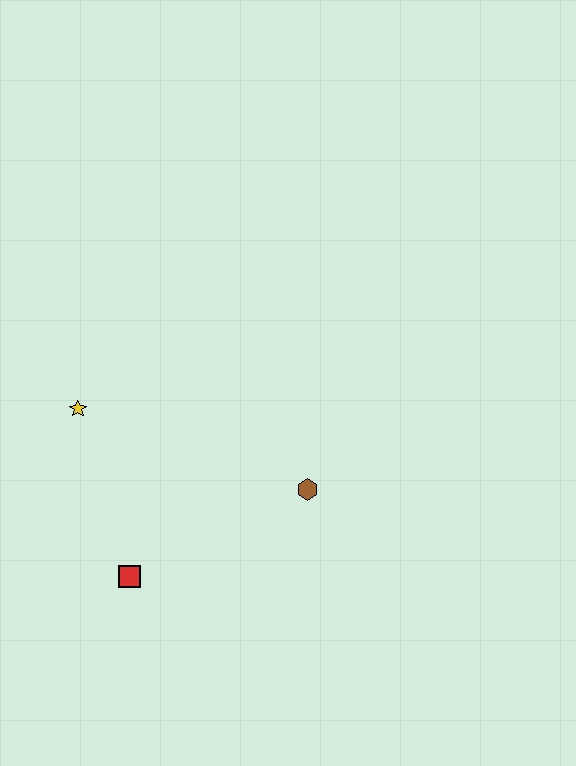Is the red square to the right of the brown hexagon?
No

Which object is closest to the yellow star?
The red square is closest to the yellow star.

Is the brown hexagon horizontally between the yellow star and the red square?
No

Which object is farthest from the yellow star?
The brown hexagon is farthest from the yellow star.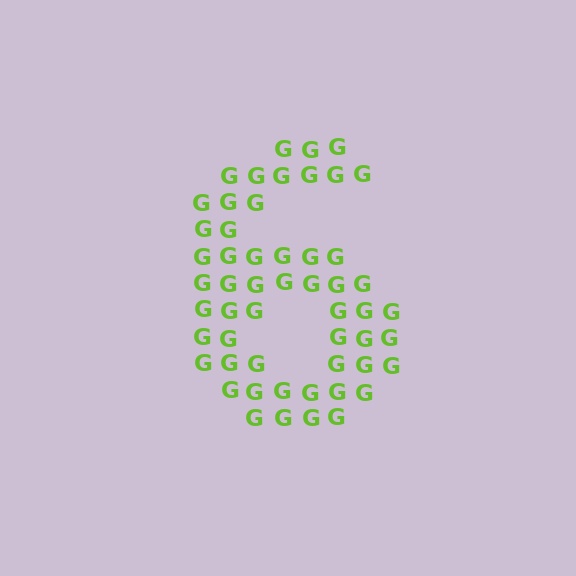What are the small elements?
The small elements are letter G's.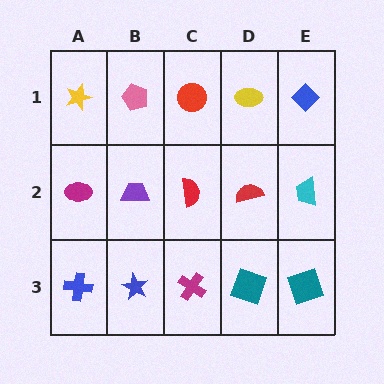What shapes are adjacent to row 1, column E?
A cyan trapezoid (row 2, column E), a yellow ellipse (row 1, column D).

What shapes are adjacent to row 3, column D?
A red semicircle (row 2, column D), a magenta cross (row 3, column C), a teal square (row 3, column E).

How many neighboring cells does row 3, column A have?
2.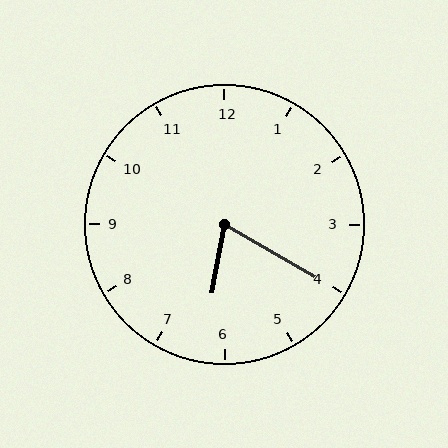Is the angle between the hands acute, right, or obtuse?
It is acute.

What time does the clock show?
6:20.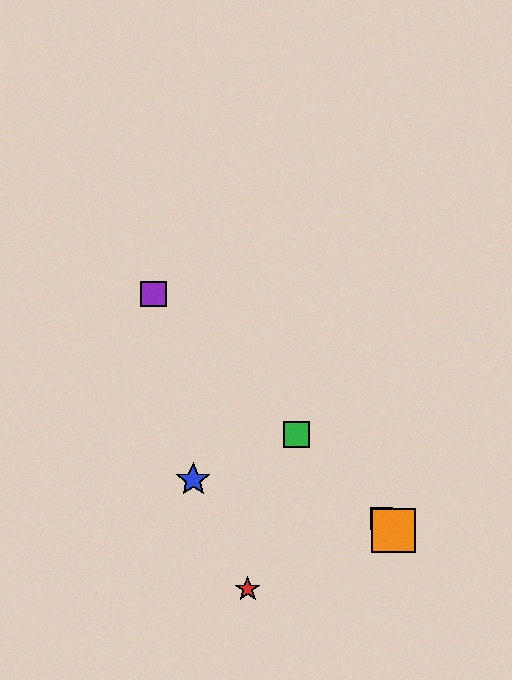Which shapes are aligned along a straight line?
The green square, the yellow square, the purple square, the orange square are aligned along a straight line.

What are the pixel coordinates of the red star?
The red star is at (248, 589).